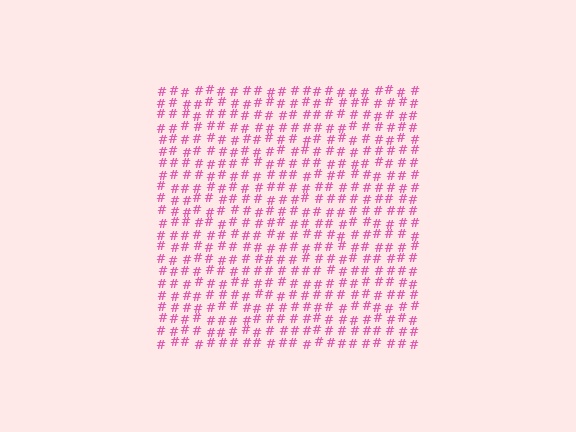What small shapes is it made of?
It is made of small hash symbols.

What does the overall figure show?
The overall figure shows a square.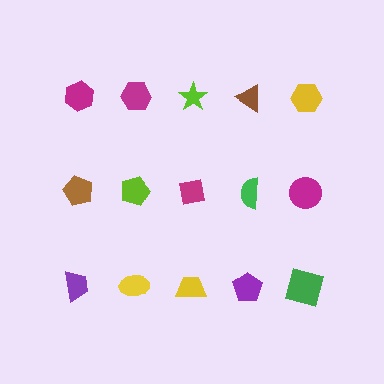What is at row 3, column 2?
A yellow ellipse.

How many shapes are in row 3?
5 shapes.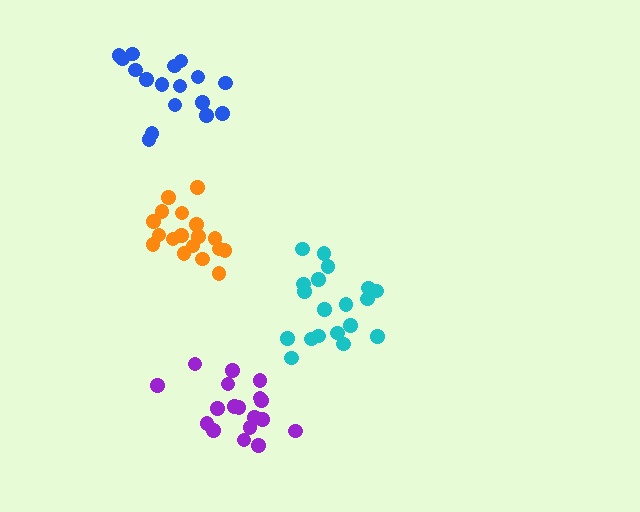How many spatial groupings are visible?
There are 4 spatial groupings.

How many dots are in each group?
Group 1: 18 dots, Group 2: 20 dots, Group 3: 18 dots, Group 4: 17 dots (73 total).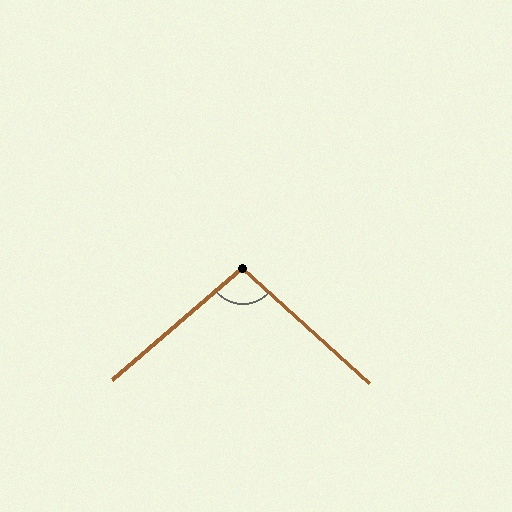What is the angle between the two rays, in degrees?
Approximately 97 degrees.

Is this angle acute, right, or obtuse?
It is obtuse.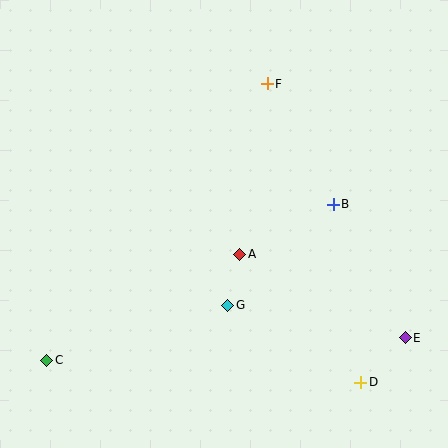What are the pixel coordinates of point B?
Point B is at (333, 204).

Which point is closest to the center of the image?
Point A at (240, 254) is closest to the center.